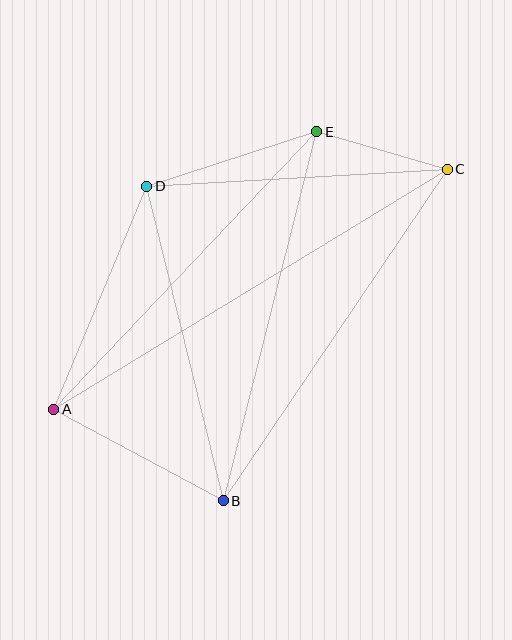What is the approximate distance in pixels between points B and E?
The distance between B and E is approximately 381 pixels.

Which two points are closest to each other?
Points C and E are closest to each other.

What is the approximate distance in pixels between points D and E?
The distance between D and E is approximately 179 pixels.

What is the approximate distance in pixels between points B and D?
The distance between B and D is approximately 324 pixels.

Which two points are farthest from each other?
Points A and C are farthest from each other.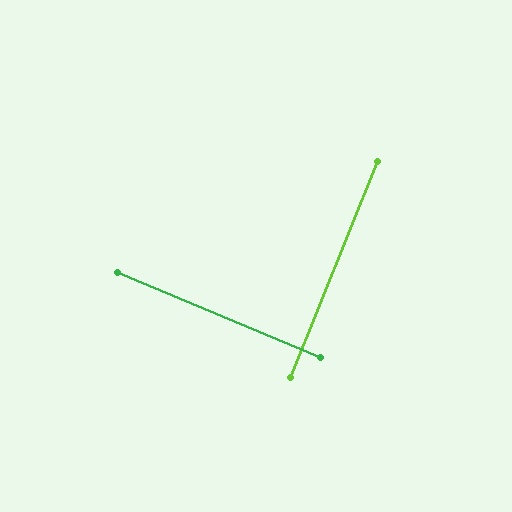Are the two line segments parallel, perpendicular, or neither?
Perpendicular — they meet at approximately 89°.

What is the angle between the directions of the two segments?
Approximately 89 degrees.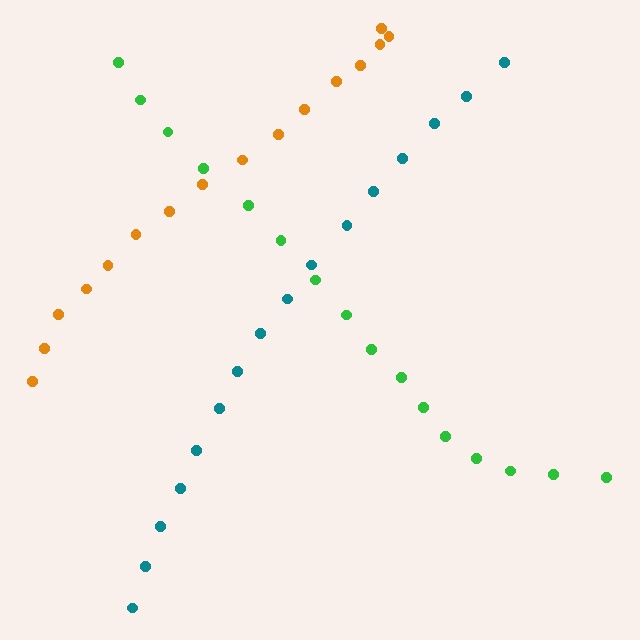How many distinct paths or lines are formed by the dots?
There are 3 distinct paths.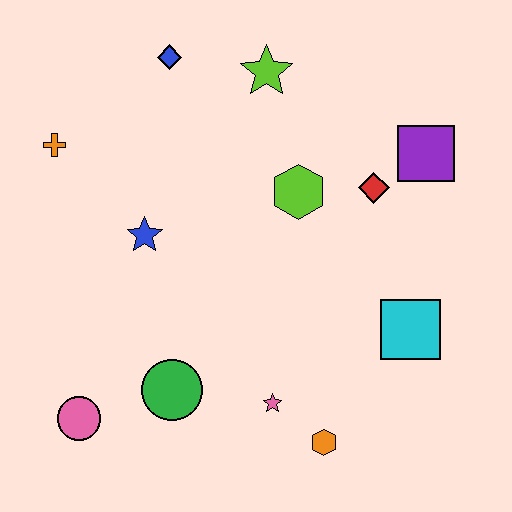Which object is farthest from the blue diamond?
The orange hexagon is farthest from the blue diamond.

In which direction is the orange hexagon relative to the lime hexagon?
The orange hexagon is below the lime hexagon.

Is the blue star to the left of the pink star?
Yes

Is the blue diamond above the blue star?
Yes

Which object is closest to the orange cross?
The blue star is closest to the orange cross.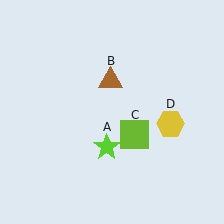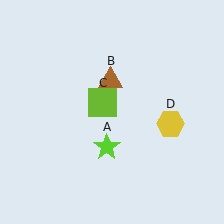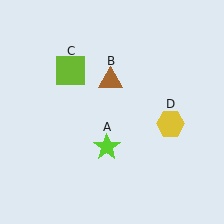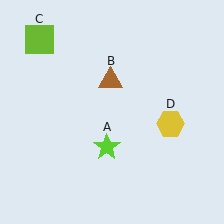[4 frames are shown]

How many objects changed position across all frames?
1 object changed position: lime square (object C).